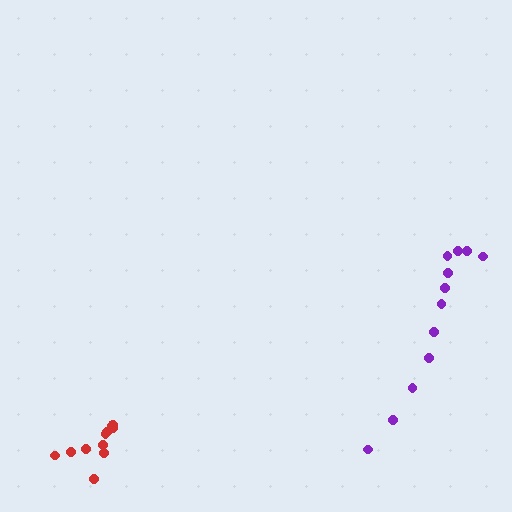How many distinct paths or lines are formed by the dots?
There are 2 distinct paths.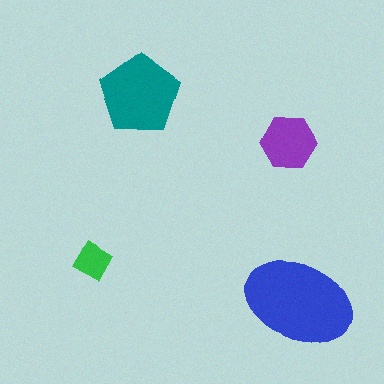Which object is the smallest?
The green diamond.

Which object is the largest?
The blue ellipse.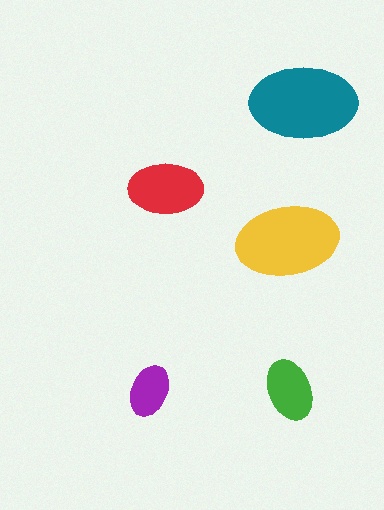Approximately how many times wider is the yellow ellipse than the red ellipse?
About 1.5 times wider.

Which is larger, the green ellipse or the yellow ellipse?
The yellow one.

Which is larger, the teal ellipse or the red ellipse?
The teal one.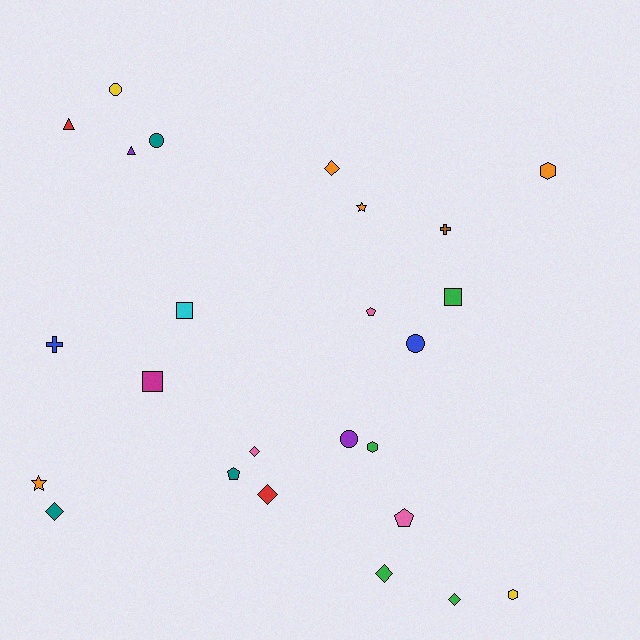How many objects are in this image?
There are 25 objects.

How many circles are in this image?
There are 4 circles.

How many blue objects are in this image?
There are 2 blue objects.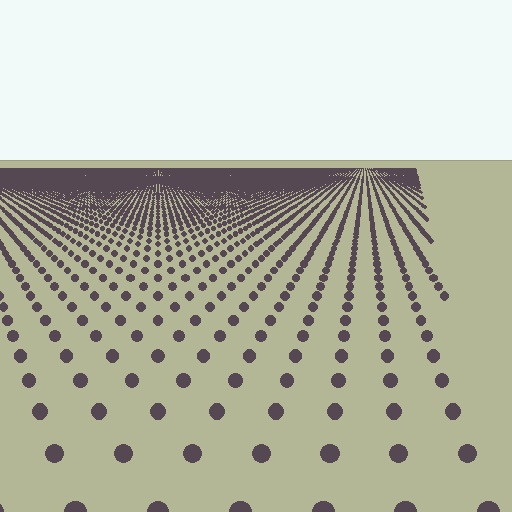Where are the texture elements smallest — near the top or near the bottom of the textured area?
Near the top.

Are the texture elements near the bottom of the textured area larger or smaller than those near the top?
Larger. Near the bottom, elements are closer to the viewer and appear at a bigger on-screen size.